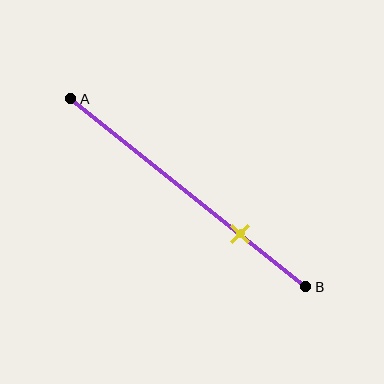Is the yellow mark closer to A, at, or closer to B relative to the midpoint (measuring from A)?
The yellow mark is closer to point B than the midpoint of segment AB.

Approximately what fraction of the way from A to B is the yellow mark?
The yellow mark is approximately 70% of the way from A to B.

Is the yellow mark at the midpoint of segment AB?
No, the mark is at about 70% from A, not at the 50% midpoint.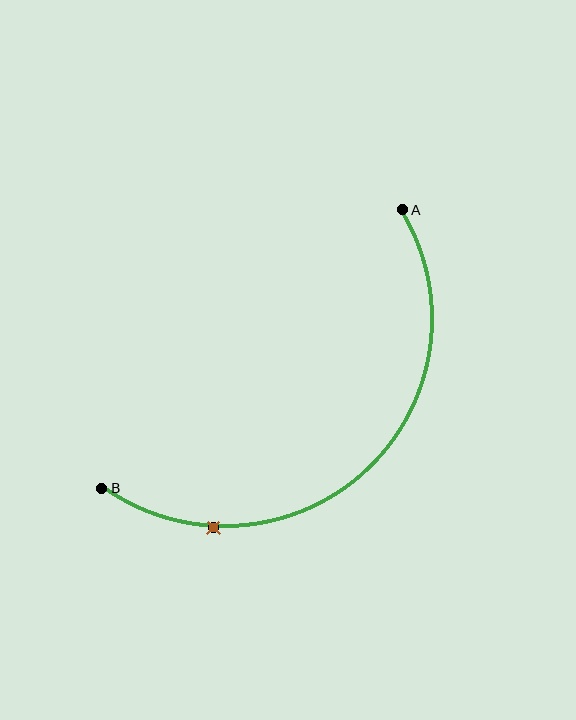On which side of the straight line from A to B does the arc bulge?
The arc bulges below and to the right of the straight line connecting A and B.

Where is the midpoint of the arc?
The arc midpoint is the point on the curve farthest from the straight line joining A and B. It sits below and to the right of that line.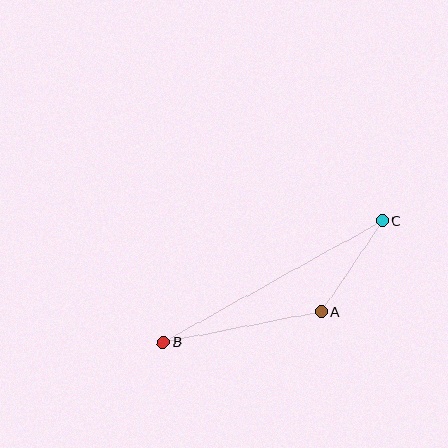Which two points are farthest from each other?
Points B and C are farthest from each other.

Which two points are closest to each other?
Points A and C are closest to each other.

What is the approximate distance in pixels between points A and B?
The distance between A and B is approximately 161 pixels.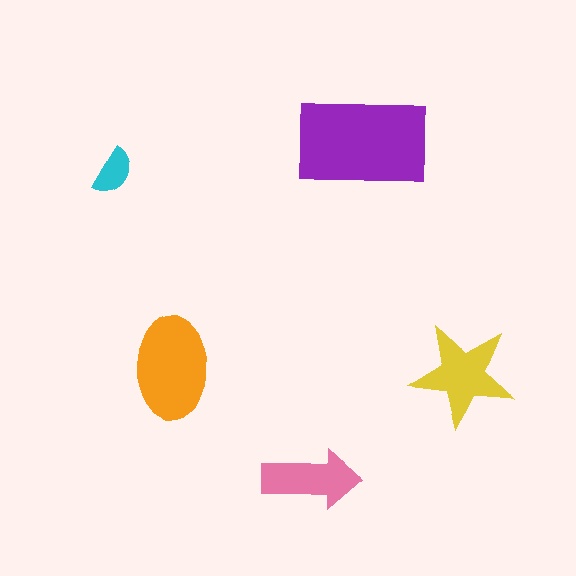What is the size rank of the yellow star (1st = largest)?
3rd.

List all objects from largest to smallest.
The purple rectangle, the orange ellipse, the yellow star, the pink arrow, the cyan semicircle.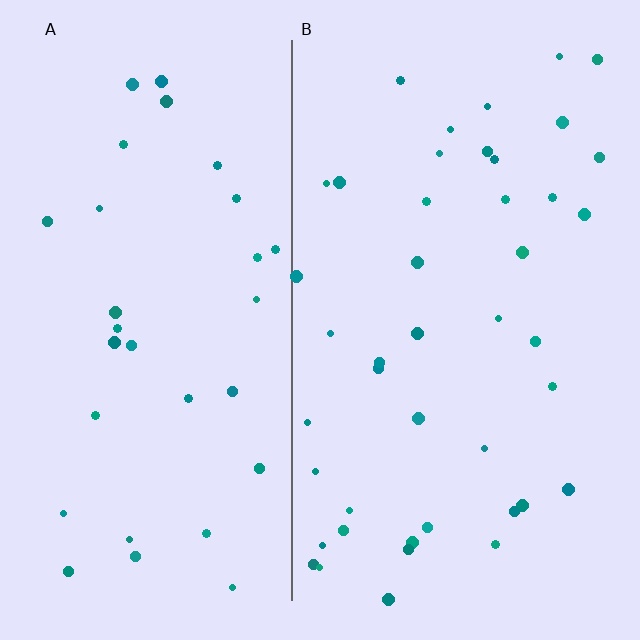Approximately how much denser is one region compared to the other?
Approximately 1.4× — region B over region A.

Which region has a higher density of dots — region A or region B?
B (the right).